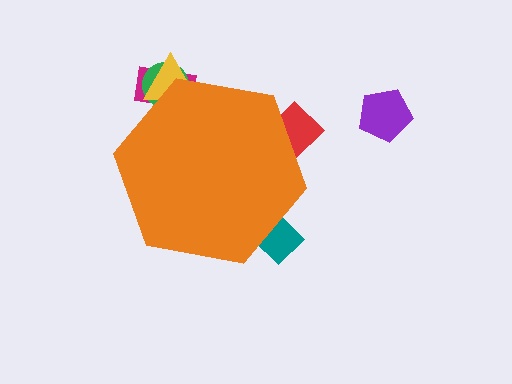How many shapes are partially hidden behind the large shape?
5 shapes are partially hidden.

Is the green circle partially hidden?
Yes, the green circle is partially hidden behind the orange hexagon.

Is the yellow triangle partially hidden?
Yes, the yellow triangle is partially hidden behind the orange hexagon.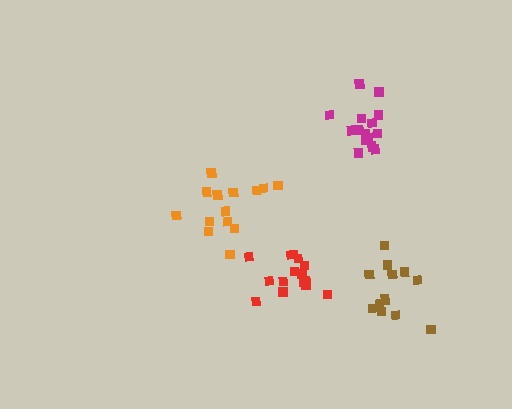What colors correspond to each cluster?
The clusters are colored: orange, red, brown, magenta.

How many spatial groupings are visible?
There are 4 spatial groupings.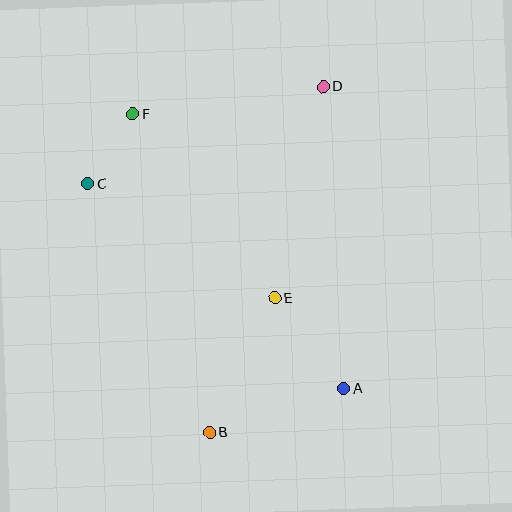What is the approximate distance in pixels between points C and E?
The distance between C and E is approximately 219 pixels.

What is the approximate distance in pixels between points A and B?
The distance between A and B is approximately 141 pixels.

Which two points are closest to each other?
Points C and F are closest to each other.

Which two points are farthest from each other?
Points B and D are farthest from each other.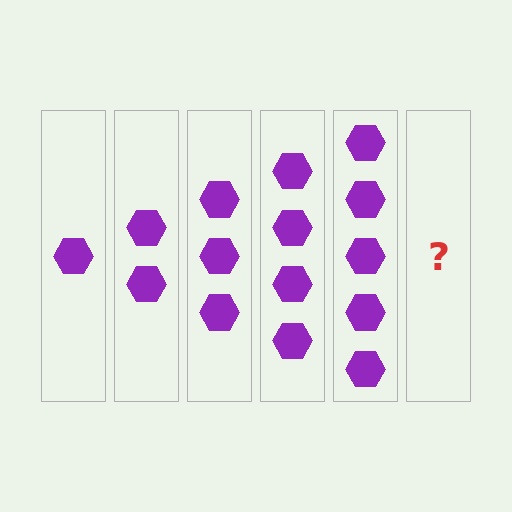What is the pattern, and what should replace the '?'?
The pattern is that each step adds one more hexagon. The '?' should be 6 hexagons.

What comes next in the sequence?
The next element should be 6 hexagons.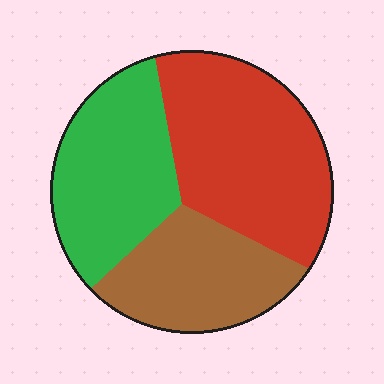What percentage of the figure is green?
Green covers about 30% of the figure.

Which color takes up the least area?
Brown, at roughly 25%.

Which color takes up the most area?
Red, at roughly 40%.